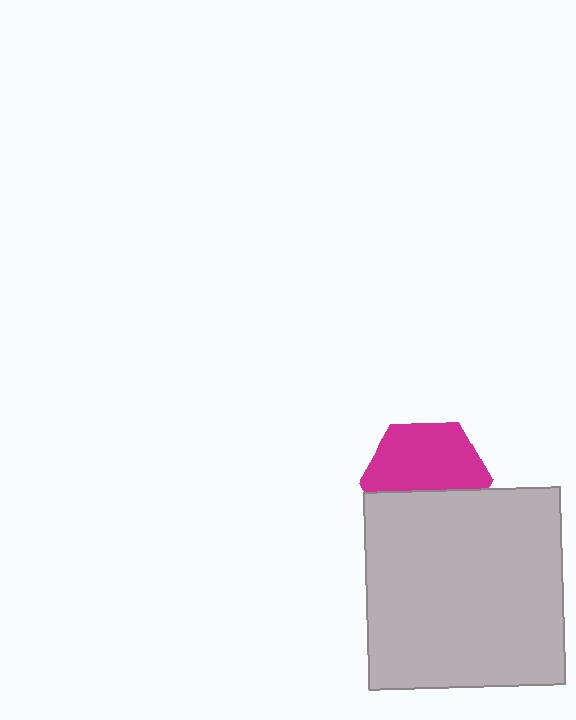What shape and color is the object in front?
The object in front is a light gray square.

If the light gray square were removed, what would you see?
You would see the complete magenta hexagon.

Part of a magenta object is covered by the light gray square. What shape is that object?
It is a hexagon.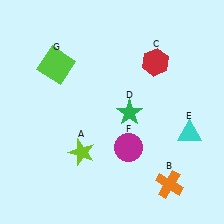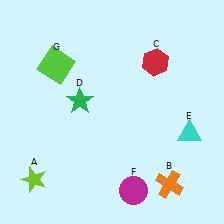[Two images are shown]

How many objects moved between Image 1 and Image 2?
3 objects moved between the two images.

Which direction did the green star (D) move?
The green star (D) moved left.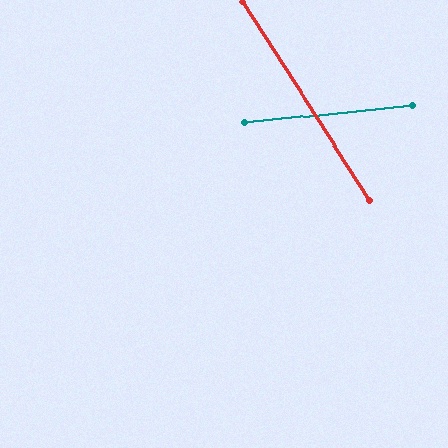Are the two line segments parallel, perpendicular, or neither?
Neither parallel nor perpendicular — they differ by about 63°.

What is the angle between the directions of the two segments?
Approximately 63 degrees.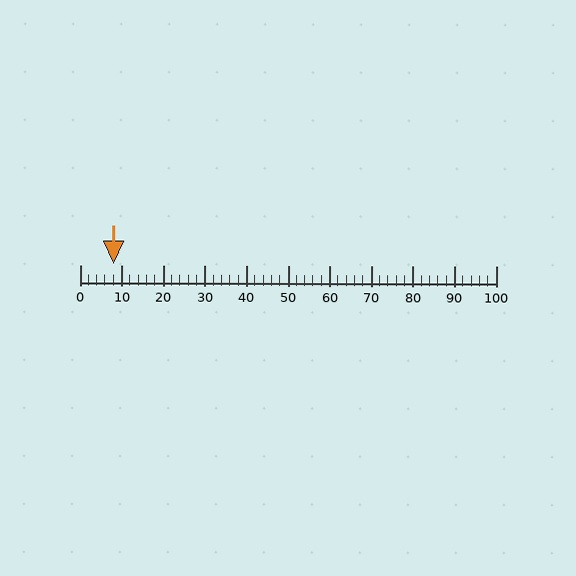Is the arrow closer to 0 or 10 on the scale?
The arrow is closer to 10.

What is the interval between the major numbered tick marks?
The major tick marks are spaced 10 units apart.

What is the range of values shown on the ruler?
The ruler shows values from 0 to 100.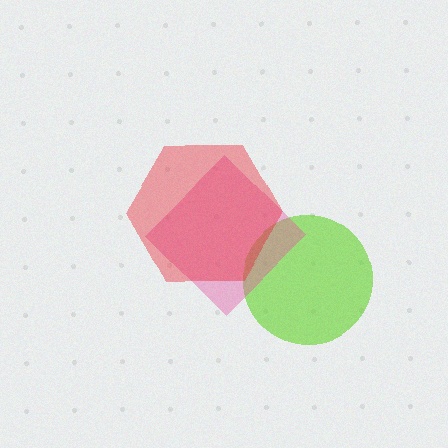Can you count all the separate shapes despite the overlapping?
Yes, there are 3 separate shapes.